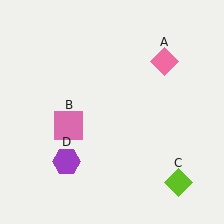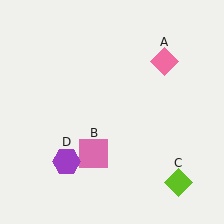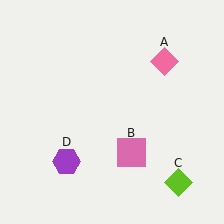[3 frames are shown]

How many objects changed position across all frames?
1 object changed position: pink square (object B).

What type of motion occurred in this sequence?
The pink square (object B) rotated counterclockwise around the center of the scene.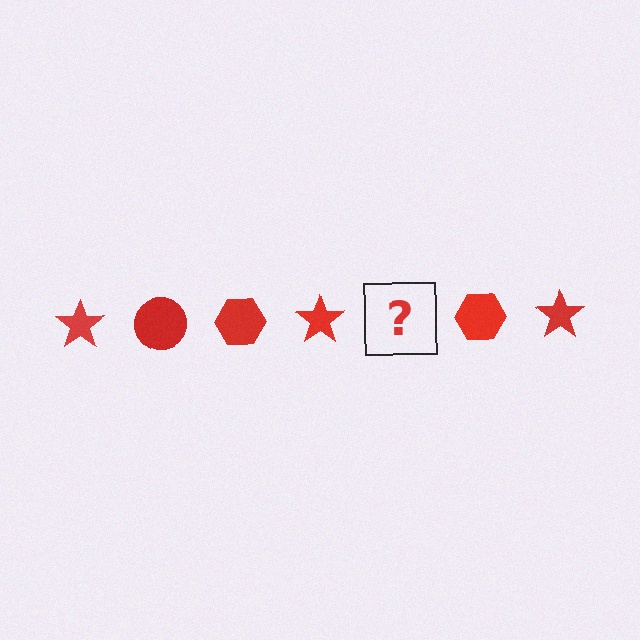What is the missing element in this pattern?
The missing element is a red circle.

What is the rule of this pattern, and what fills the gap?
The rule is that the pattern cycles through star, circle, hexagon shapes in red. The gap should be filled with a red circle.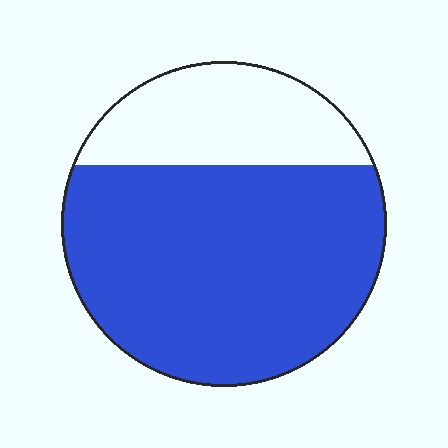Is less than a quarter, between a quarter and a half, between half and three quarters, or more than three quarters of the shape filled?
Between half and three quarters.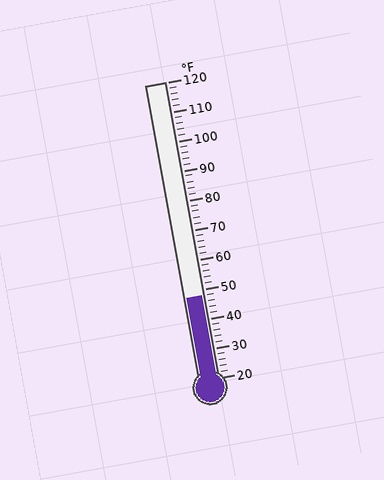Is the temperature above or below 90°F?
The temperature is below 90°F.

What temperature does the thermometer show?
The thermometer shows approximately 48°F.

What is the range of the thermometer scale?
The thermometer scale ranges from 20°F to 120°F.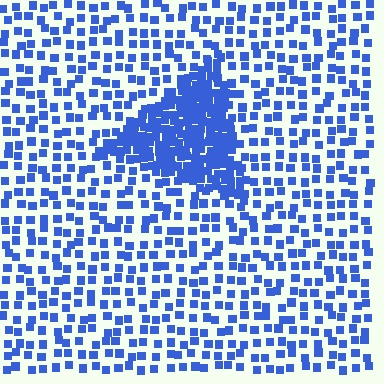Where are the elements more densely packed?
The elements are more densely packed inside the triangle boundary.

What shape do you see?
I see a triangle.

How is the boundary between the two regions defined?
The boundary is defined by a change in element density (approximately 2.9x ratio). All elements are the same color, size, and shape.